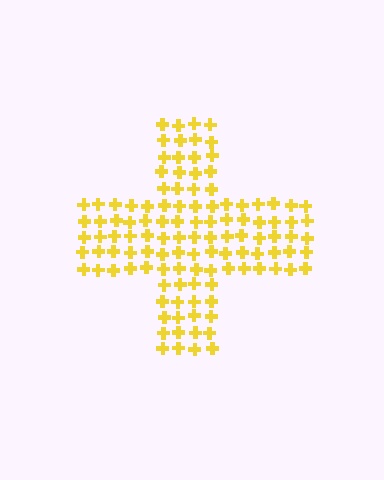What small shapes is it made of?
It is made of small crosses.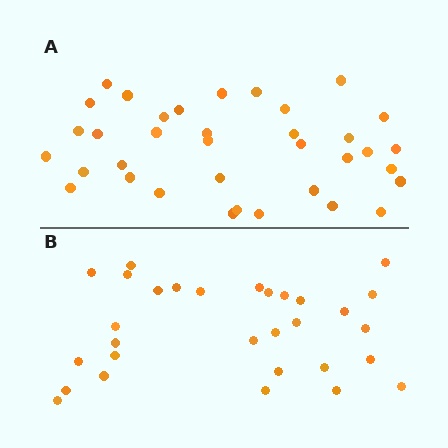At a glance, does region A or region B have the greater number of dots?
Region A (the top region) has more dots.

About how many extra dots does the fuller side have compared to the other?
Region A has about 6 more dots than region B.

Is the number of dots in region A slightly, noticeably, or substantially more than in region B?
Region A has only slightly more — the two regions are fairly close. The ratio is roughly 1.2 to 1.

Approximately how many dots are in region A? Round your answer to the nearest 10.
About 40 dots. (The exact count is 36, which rounds to 40.)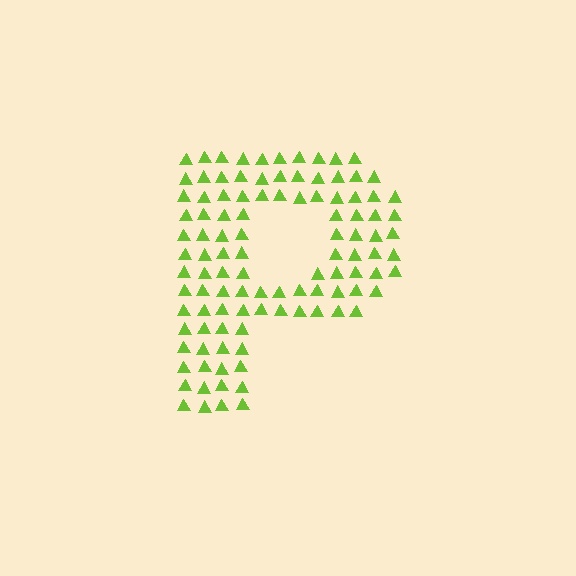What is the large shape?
The large shape is the letter P.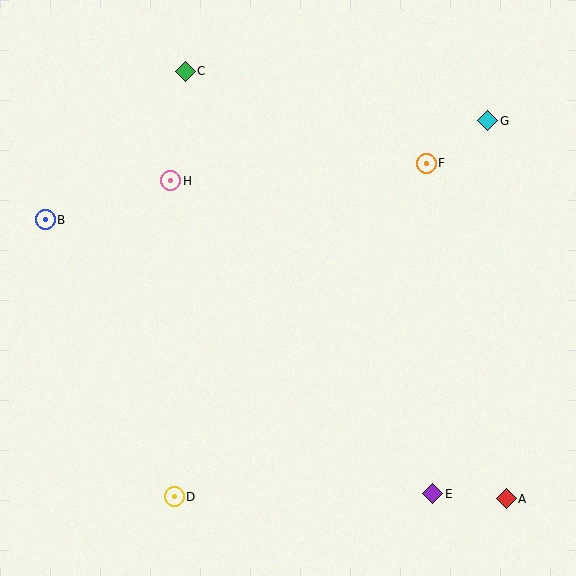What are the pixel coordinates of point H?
Point H is at (171, 181).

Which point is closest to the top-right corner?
Point G is closest to the top-right corner.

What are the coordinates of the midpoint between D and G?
The midpoint between D and G is at (331, 309).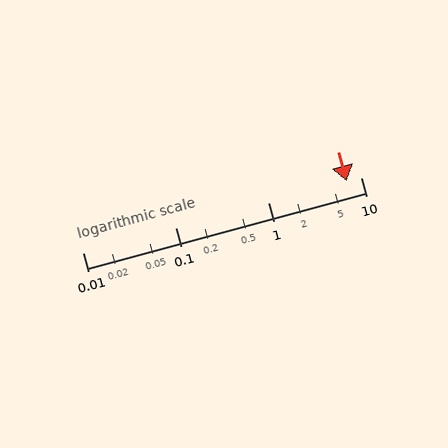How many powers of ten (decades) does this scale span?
The scale spans 3 decades, from 0.01 to 10.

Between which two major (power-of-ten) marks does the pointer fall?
The pointer is between 1 and 10.